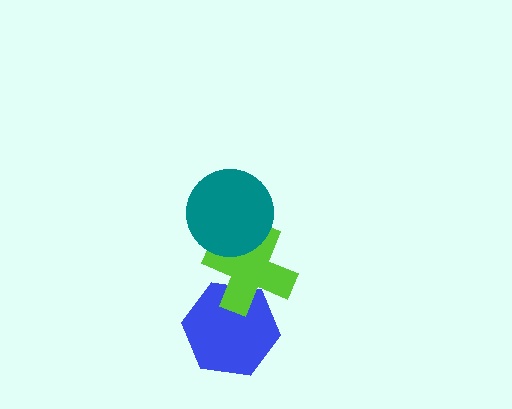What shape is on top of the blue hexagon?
The lime cross is on top of the blue hexagon.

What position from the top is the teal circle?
The teal circle is 1st from the top.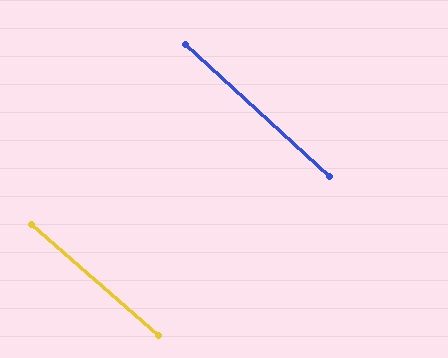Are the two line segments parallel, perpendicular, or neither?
Parallel — their directions differ by only 1.1°.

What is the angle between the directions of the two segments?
Approximately 1 degree.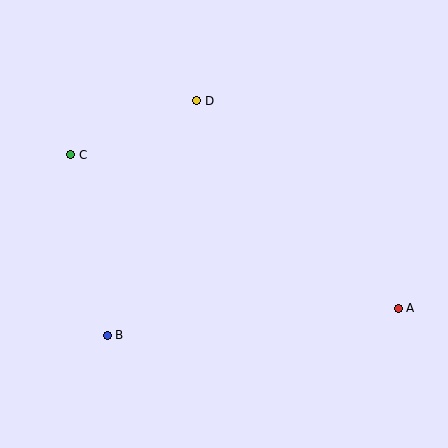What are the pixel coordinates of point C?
Point C is at (71, 155).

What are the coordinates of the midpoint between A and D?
The midpoint between A and D is at (298, 204).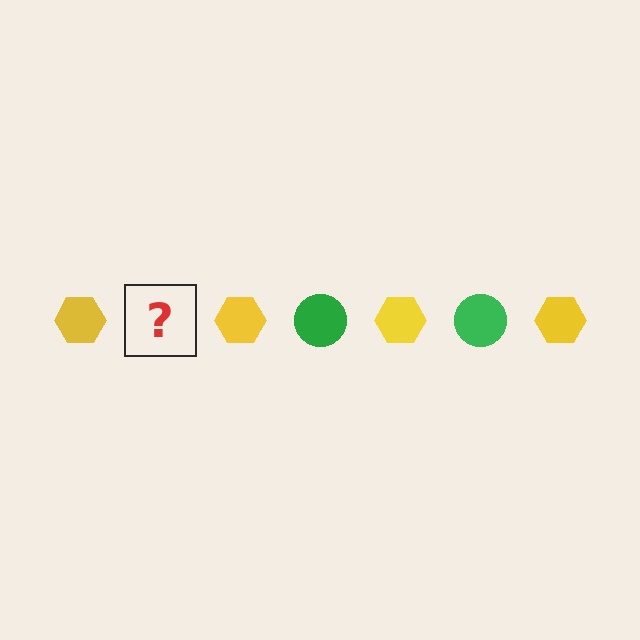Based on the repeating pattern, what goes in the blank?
The blank should be a green circle.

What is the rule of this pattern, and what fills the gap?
The rule is that the pattern alternates between yellow hexagon and green circle. The gap should be filled with a green circle.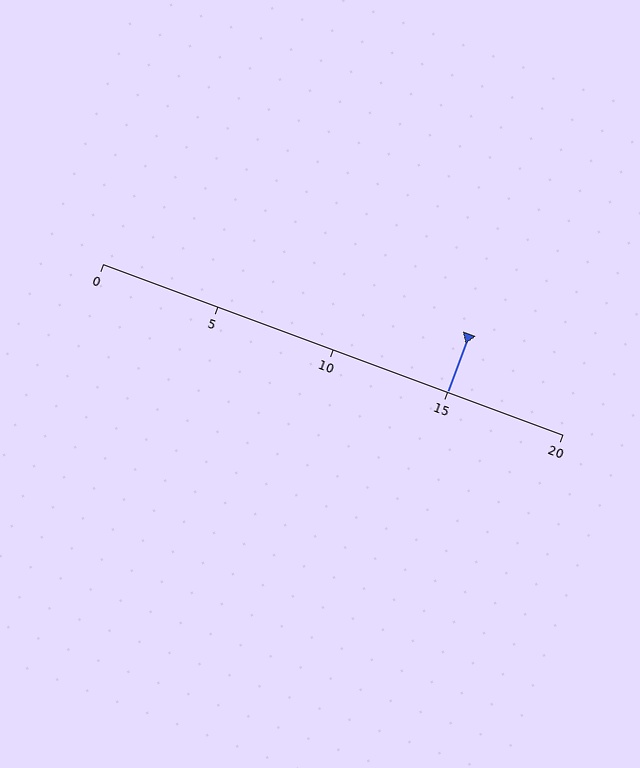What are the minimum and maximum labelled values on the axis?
The axis runs from 0 to 20.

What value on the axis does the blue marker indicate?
The marker indicates approximately 15.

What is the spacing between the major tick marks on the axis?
The major ticks are spaced 5 apart.